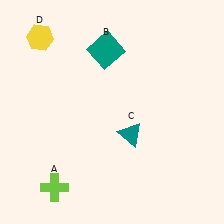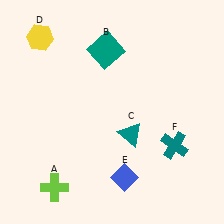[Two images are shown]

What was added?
A blue diamond (E), a teal cross (F) were added in Image 2.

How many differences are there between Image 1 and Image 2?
There are 2 differences between the two images.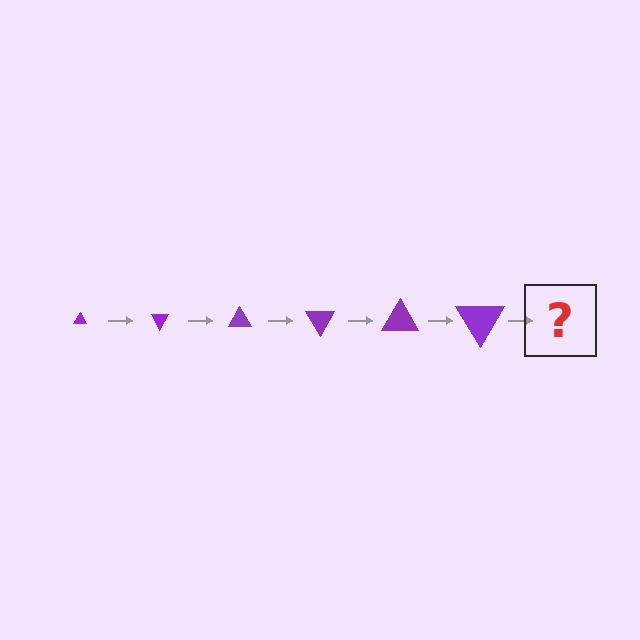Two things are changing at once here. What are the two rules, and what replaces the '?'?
The two rules are that the triangle grows larger each step and it rotates 60 degrees each step. The '?' should be a triangle, larger than the previous one and rotated 360 degrees from the start.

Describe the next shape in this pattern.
It should be a triangle, larger than the previous one and rotated 360 degrees from the start.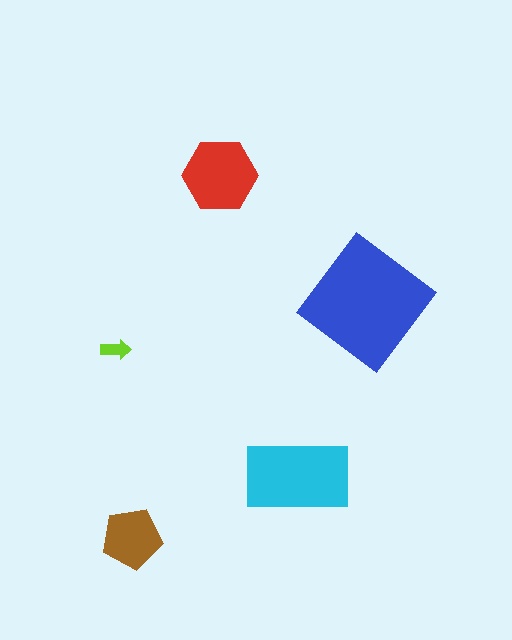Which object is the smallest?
The lime arrow.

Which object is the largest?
The blue diamond.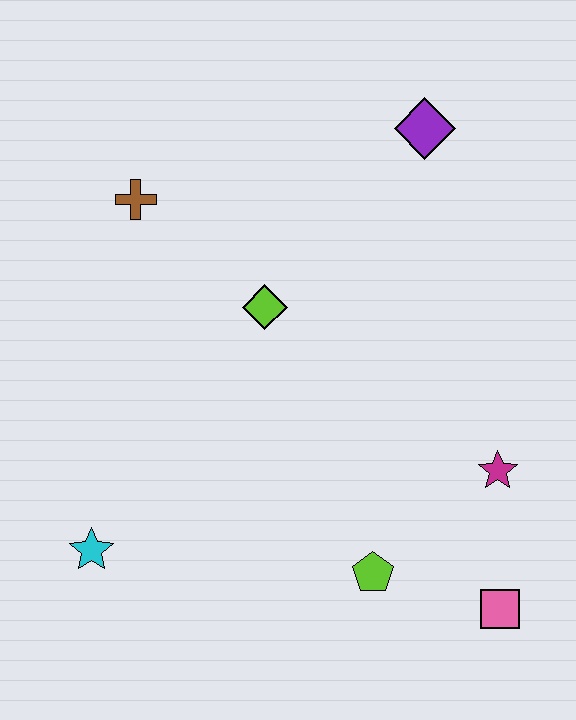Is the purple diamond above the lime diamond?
Yes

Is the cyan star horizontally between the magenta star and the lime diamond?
No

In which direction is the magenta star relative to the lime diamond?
The magenta star is to the right of the lime diamond.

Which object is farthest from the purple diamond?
The cyan star is farthest from the purple diamond.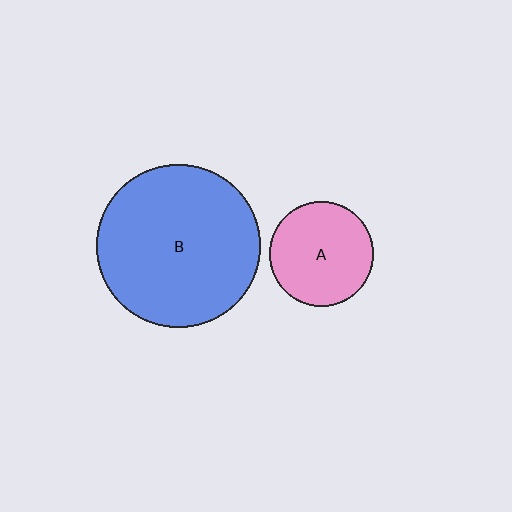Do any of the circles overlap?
No, none of the circles overlap.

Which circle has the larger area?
Circle B (blue).